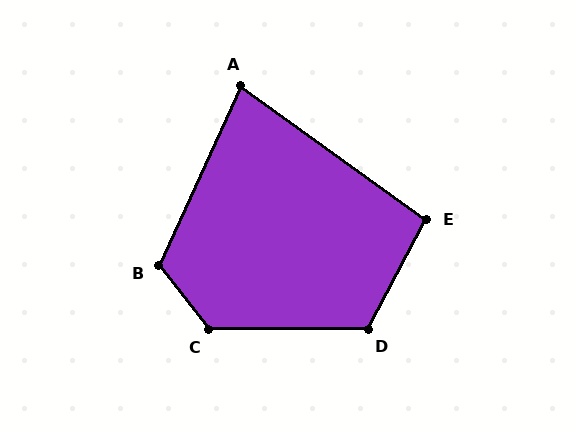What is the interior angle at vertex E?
Approximately 98 degrees (obtuse).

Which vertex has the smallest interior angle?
A, at approximately 79 degrees.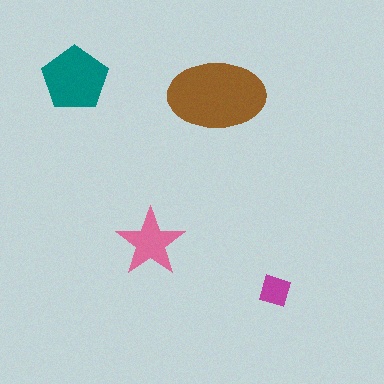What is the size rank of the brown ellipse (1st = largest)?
1st.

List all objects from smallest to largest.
The magenta square, the pink star, the teal pentagon, the brown ellipse.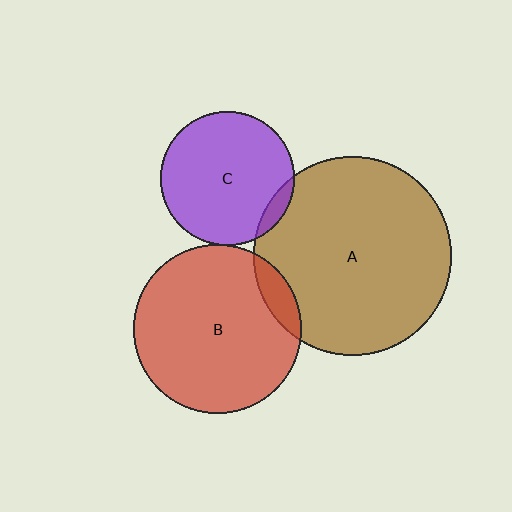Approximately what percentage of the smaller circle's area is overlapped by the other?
Approximately 10%.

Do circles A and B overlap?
Yes.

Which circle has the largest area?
Circle A (brown).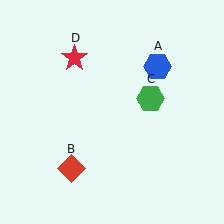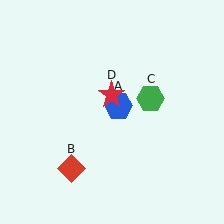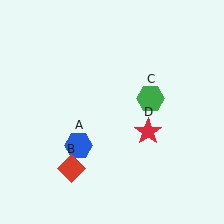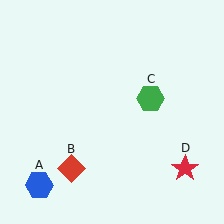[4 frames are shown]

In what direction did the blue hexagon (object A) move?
The blue hexagon (object A) moved down and to the left.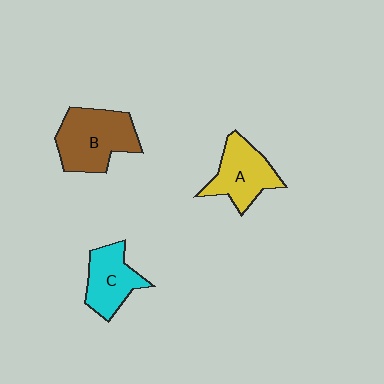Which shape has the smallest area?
Shape C (cyan).